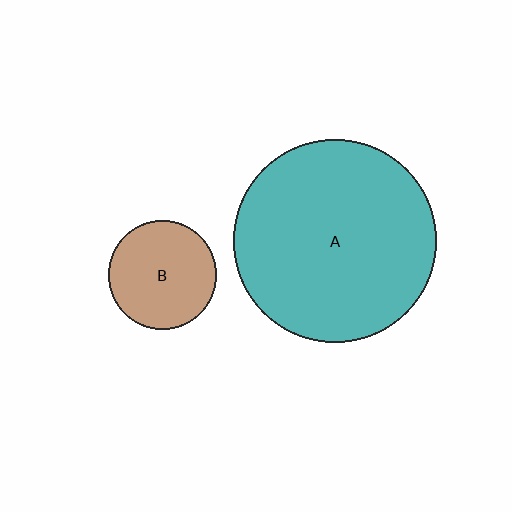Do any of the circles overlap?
No, none of the circles overlap.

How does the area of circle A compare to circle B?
Approximately 3.5 times.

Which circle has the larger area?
Circle A (teal).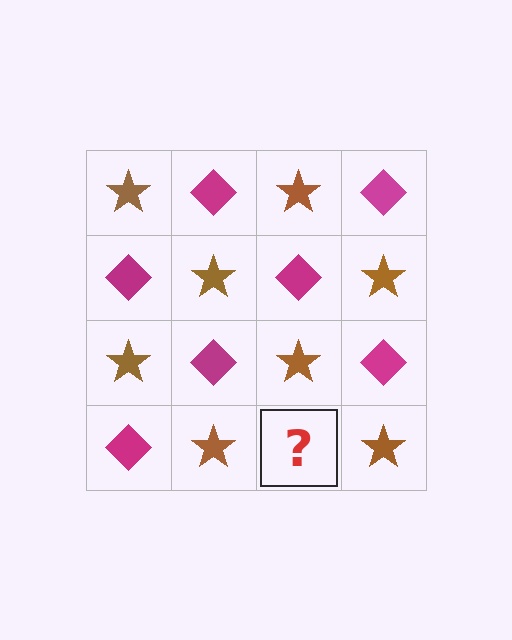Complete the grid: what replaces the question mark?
The question mark should be replaced with a magenta diamond.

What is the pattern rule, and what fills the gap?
The rule is that it alternates brown star and magenta diamond in a checkerboard pattern. The gap should be filled with a magenta diamond.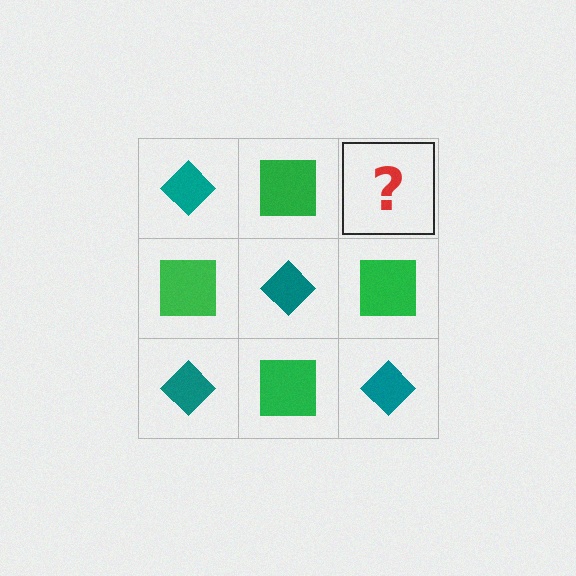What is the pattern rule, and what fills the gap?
The rule is that it alternates teal diamond and green square in a checkerboard pattern. The gap should be filled with a teal diamond.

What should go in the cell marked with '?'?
The missing cell should contain a teal diamond.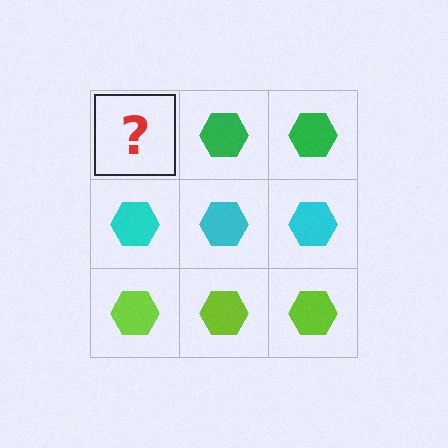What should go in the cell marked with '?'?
The missing cell should contain a green hexagon.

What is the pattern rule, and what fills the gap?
The rule is that each row has a consistent color. The gap should be filled with a green hexagon.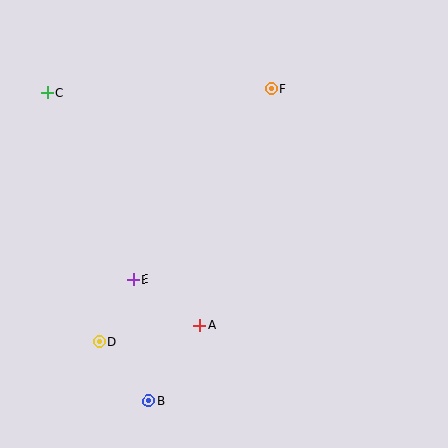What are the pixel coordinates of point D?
Point D is at (99, 342).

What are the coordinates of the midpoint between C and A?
The midpoint between C and A is at (123, 209).